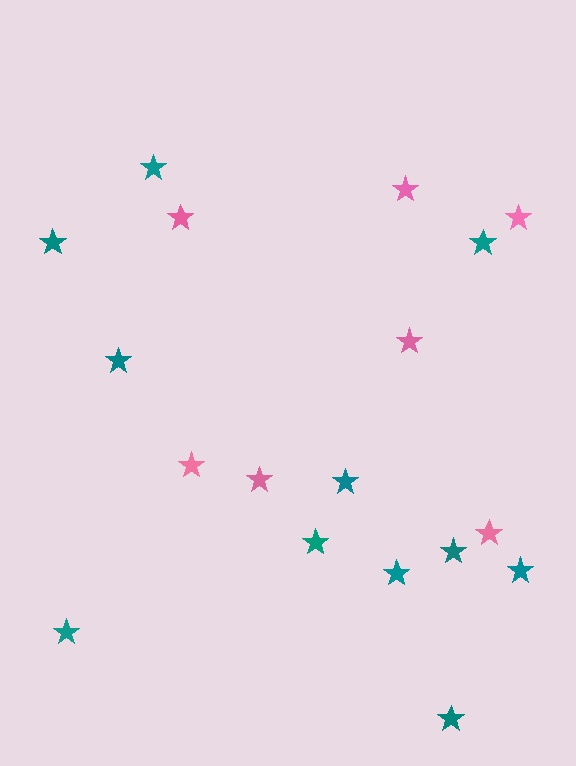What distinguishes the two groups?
There are 2 groups: one group of teal stars (11) and one group of pink stars (7).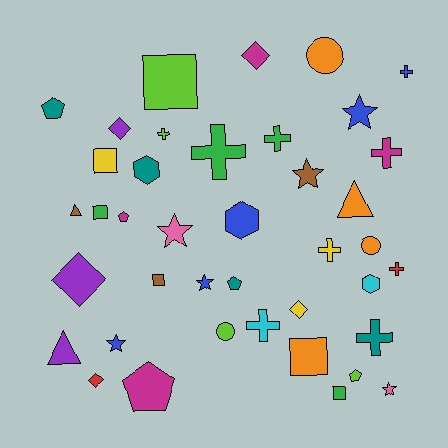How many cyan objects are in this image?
There are 2 cyan objects.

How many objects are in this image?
There are 40 objects.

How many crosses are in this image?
There are 9 crosses.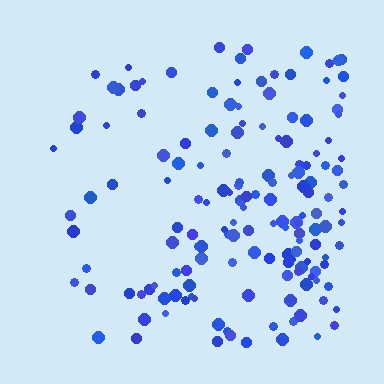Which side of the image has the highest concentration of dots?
The right.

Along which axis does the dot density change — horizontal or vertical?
Horizontal.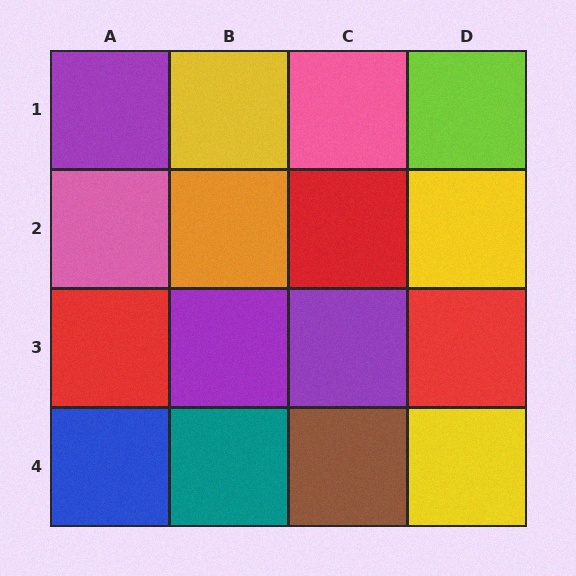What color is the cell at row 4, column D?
Yellow.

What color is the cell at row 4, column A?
Blue.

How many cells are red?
3 cells are red.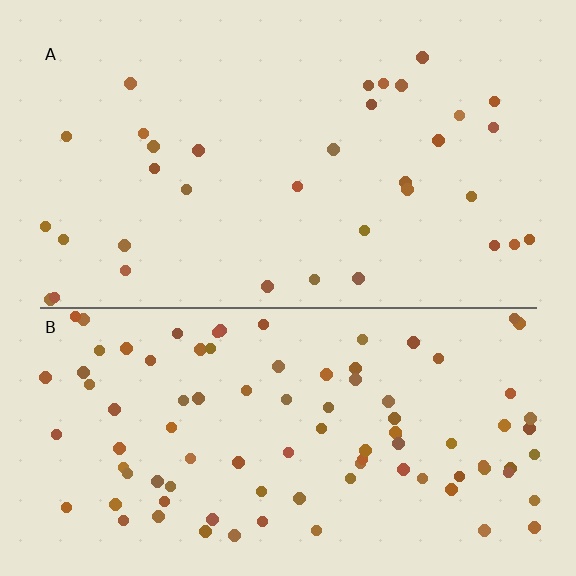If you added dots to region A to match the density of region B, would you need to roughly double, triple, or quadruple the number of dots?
Approximately triple.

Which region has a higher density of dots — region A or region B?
B (the bottom).